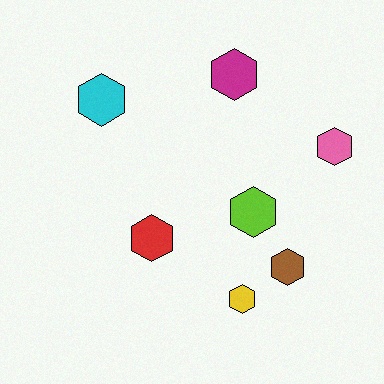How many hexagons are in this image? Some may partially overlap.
There are 7 hexagons.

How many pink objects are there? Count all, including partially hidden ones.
There is 1 pink object.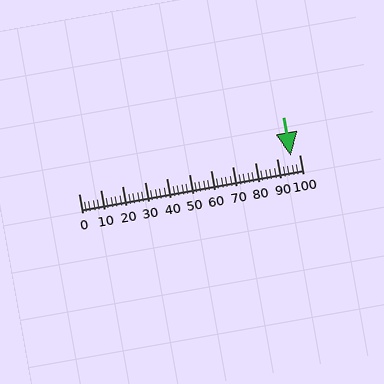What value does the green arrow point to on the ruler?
The green arrow points to approximately 96.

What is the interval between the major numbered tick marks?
The major tick marks are spaced 10 units apart.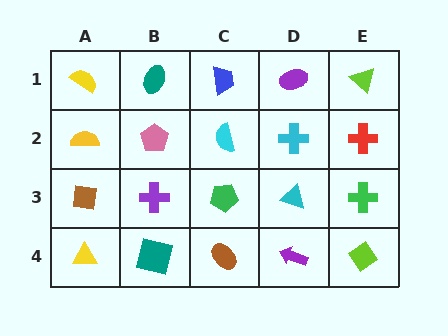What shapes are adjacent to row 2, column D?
A purple ellipse (row 1, column D), a cyan triangle (row 3, column D), a cyan semicircle (row 2, column C), a red cross (row 2, column E).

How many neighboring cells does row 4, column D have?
3.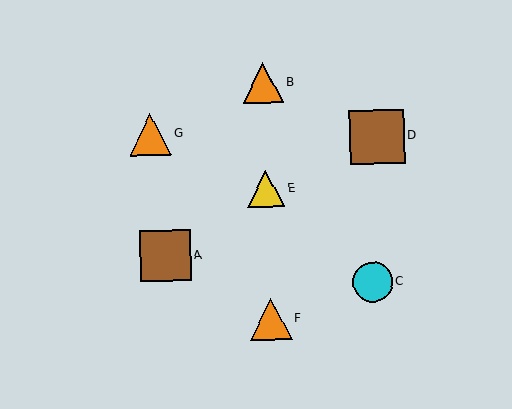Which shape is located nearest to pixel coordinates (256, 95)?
The orange triangle (labeled B) at (263, 83) is nearest to that location.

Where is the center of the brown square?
The center of the brown square is at (377, 137).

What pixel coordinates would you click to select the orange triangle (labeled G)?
Click at (150, 134) to select the orange triangle G.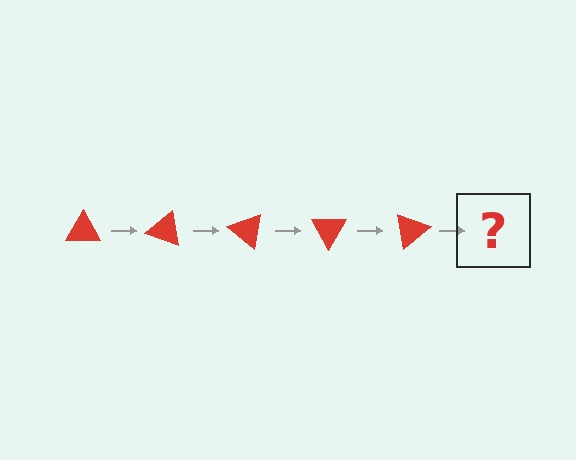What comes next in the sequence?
The next element should be a red triangle rotated 100 degrees.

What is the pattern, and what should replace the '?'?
The pattern is that the triangle rotates 20 degrees each step. The '?' should be a red triangle rotated 100 degrees.